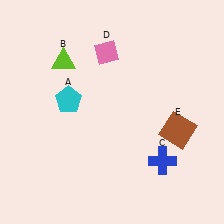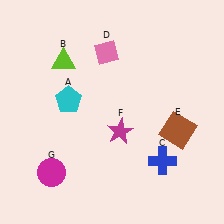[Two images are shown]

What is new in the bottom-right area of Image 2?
A magenta star (F) was added in the bottom-right area of Image 2.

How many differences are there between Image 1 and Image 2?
There are 2 differences between the two images.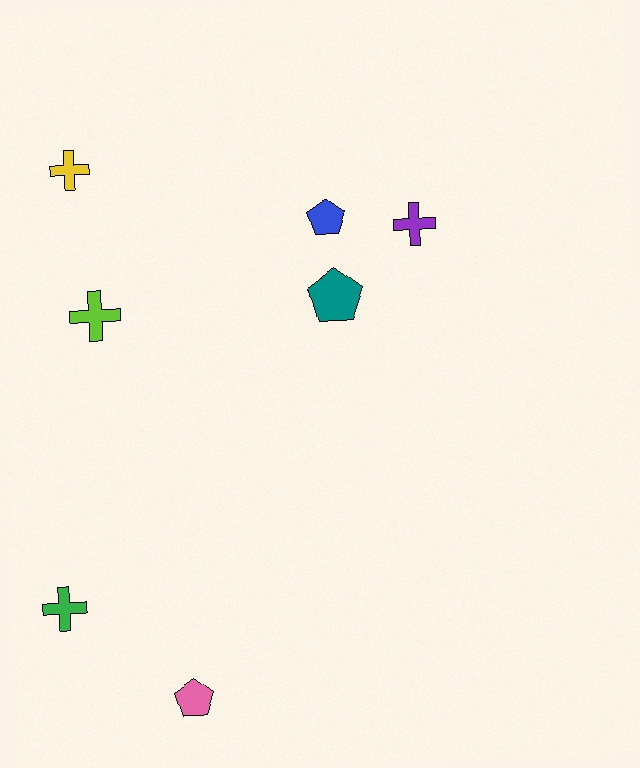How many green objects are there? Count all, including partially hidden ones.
There is 1 green object.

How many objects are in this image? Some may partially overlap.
There are 7 objects.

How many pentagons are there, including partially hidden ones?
There are 3 pentagons.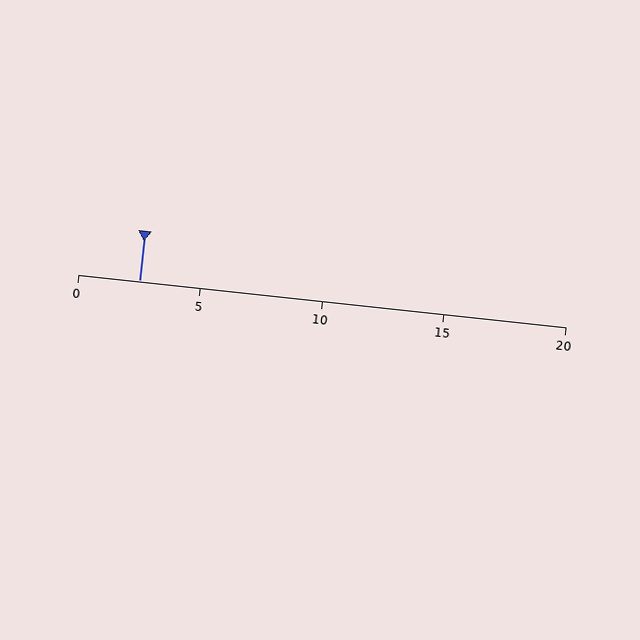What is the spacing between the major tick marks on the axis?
The major ticks are spaced 5 apart.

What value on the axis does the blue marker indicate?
The marker indicates approximately 2.5.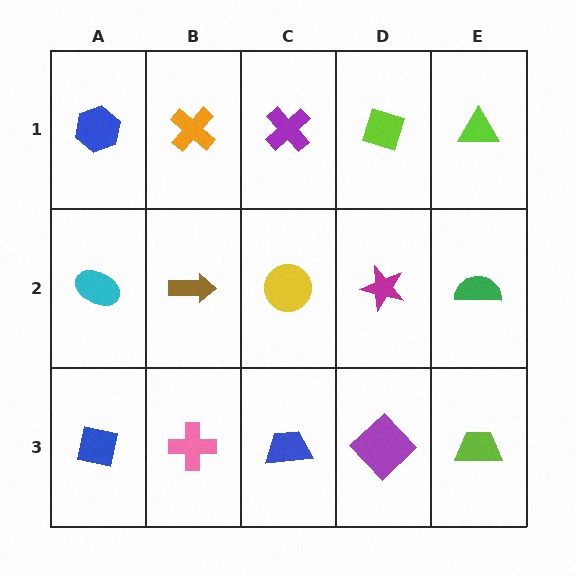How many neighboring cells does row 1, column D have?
3.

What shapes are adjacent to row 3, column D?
A magenta star (row 2, column D), a blue trapezoid (row 3, column C), a lime trapezoid (row 3, column E).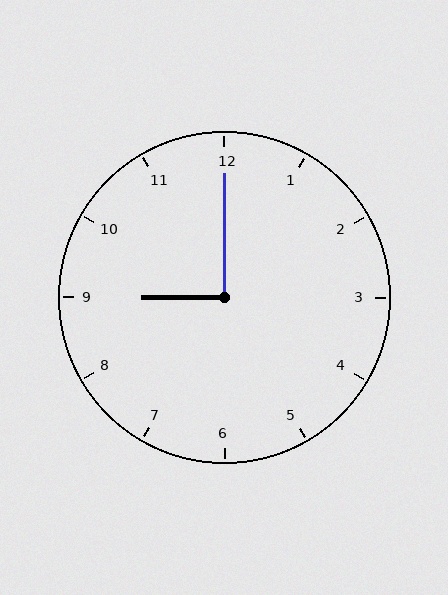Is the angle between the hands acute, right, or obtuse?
It is right.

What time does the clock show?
9:00.